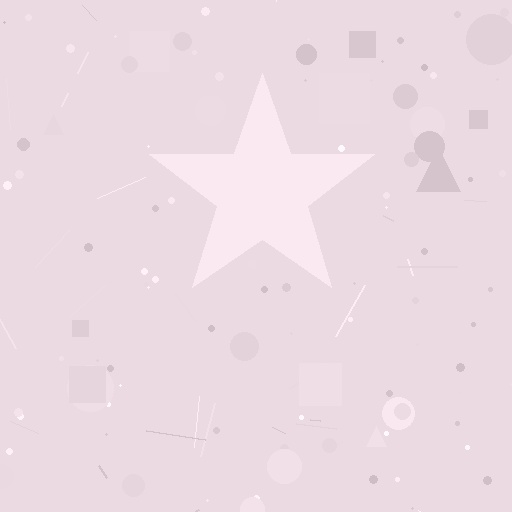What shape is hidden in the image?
A star is hidden in the image.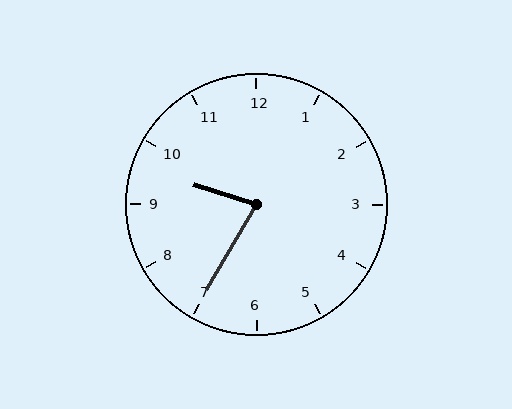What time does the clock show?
9:35.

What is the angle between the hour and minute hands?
Approximately 78 degrees.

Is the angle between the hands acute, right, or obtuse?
It is acute.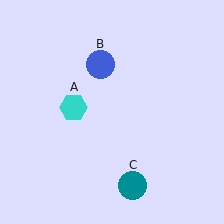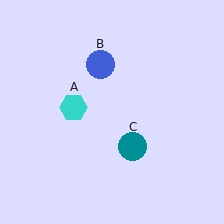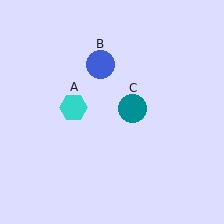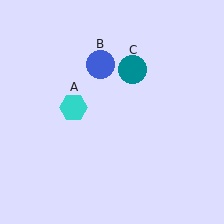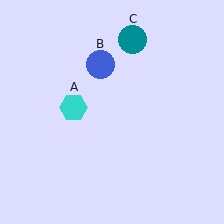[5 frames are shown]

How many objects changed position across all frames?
1 object changed position: teal circle (object C).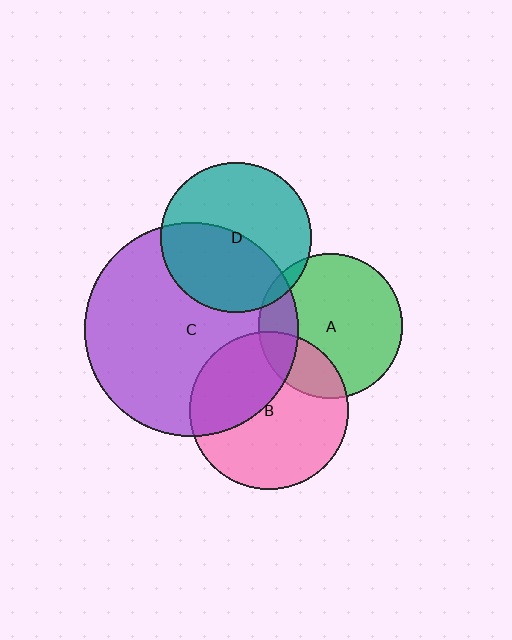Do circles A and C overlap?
Yes.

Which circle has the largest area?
Circle C (purple).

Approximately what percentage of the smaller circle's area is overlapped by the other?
Approximately 20%.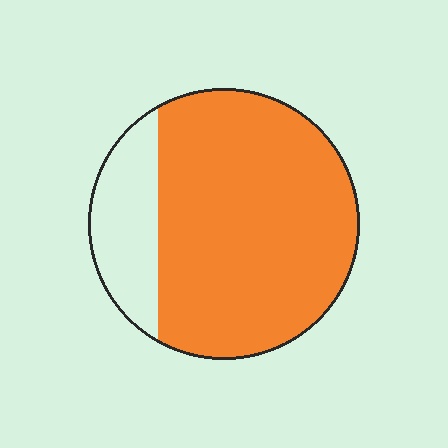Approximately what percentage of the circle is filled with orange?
Approximately 80%.